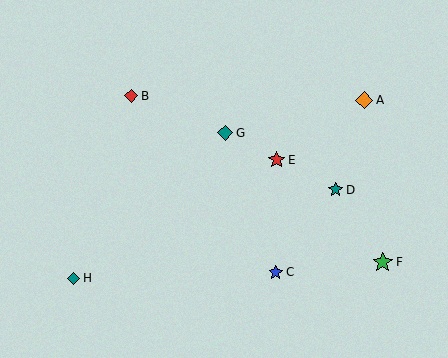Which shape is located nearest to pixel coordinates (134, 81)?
The red diamond (labeled B) at (131, 96) is nearest to that location.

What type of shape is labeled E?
Shape E is a red star.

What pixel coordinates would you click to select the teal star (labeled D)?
Click at (335, 190) to select the teal star D.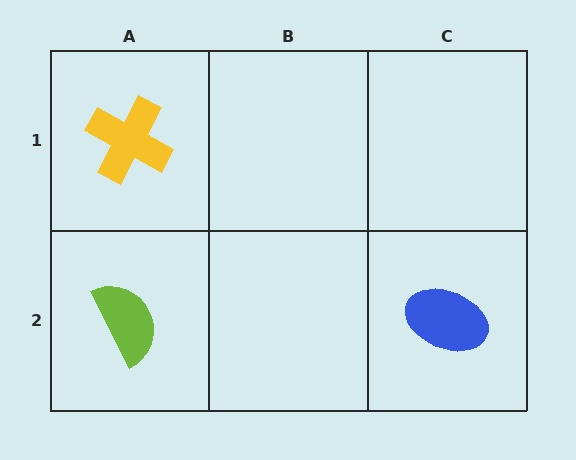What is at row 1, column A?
A yellow cross.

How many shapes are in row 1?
1 shape.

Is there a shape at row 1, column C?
No, that cell is empty.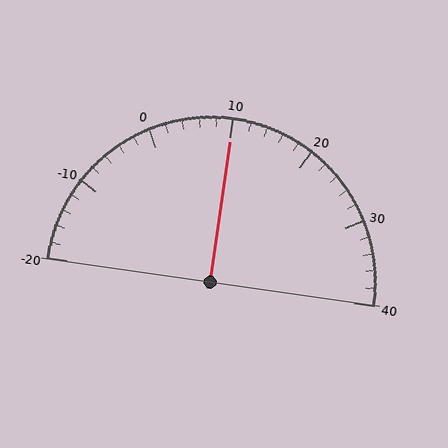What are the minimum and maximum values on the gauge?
The gauge ranges from -20 to 40.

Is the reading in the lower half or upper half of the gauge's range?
The reading is in the upper half of the range (-20 to 40).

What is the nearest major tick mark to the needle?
The nearest major tick mark is 10.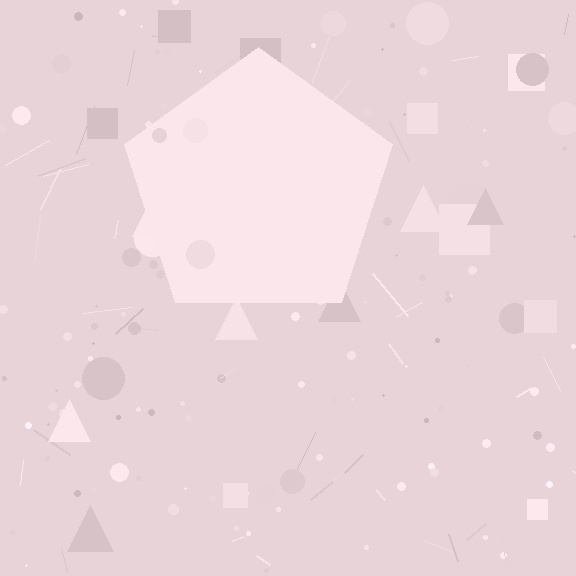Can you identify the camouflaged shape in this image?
The camouflaged shape is a pentagon.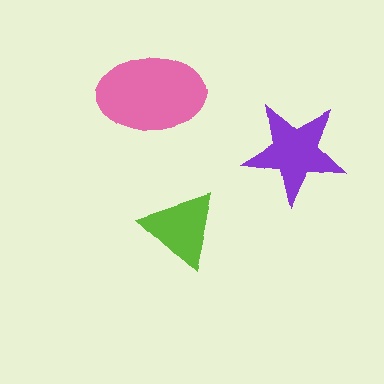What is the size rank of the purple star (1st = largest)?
2nd.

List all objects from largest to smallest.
The pink ellipse, the purple star, the lime triangle.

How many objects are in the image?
There are 3 objects in the image.